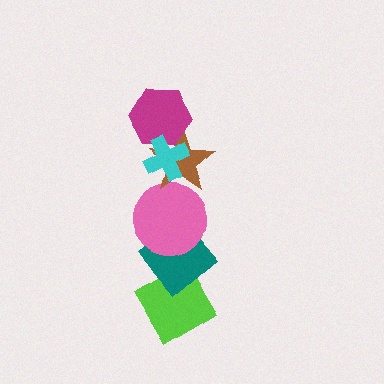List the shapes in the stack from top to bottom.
From top to bottom: the cyan cross, the magenta hexagon, the brown star, the pink circle, the teal diamond, the lime diamond.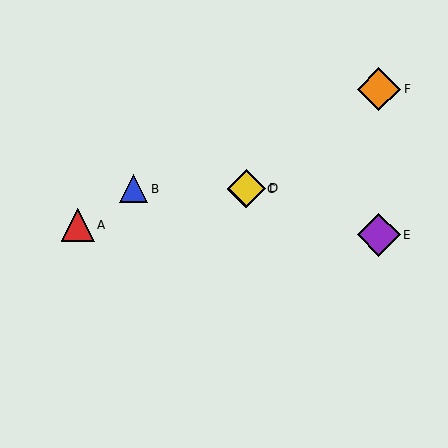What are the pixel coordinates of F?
Object F is at (379, 89).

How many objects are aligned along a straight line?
3 objects (C, D, F) are aligned along a straight line.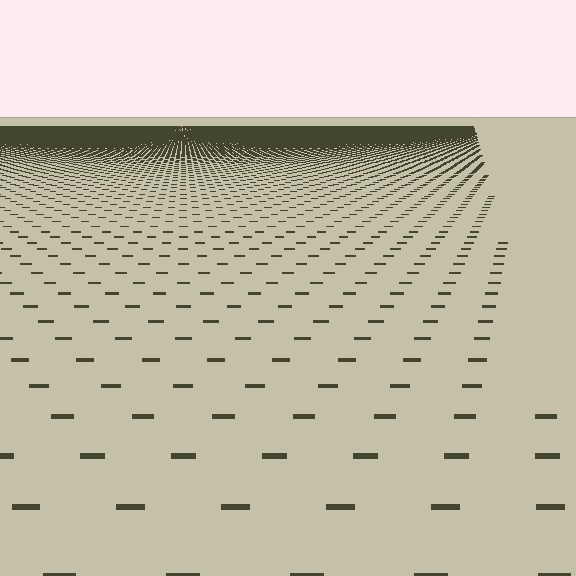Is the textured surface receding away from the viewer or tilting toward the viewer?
The surface is receding away from the viewer. Texture elements get smaller and denser toward the top.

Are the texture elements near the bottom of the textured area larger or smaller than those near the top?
Larger. Near the bottom, elements are closer to the viewer and appear at a bigger on-screen size.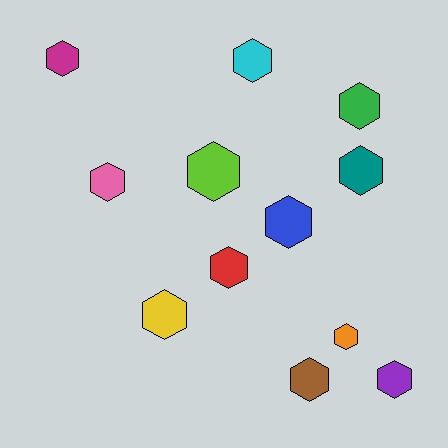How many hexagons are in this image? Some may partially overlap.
There are 12 hexagons.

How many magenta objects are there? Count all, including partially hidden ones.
There is 1 magenta object.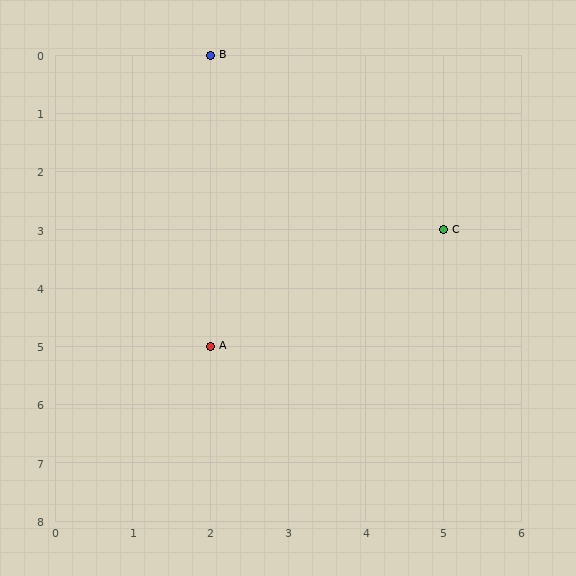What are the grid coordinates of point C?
Point C is at grid coordinates (5, 3).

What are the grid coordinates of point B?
Point B is at grid coordinates (2, 0).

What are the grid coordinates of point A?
Point A is at grid coordinates (2, 5).